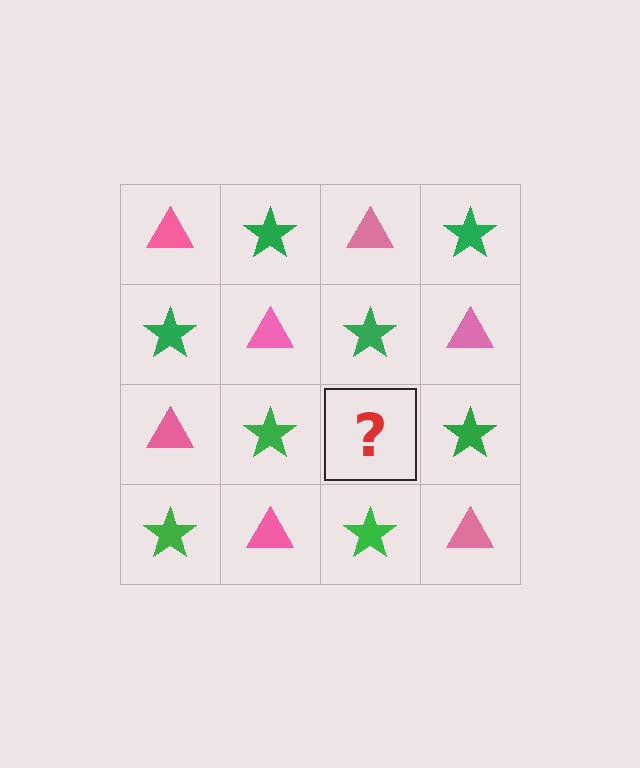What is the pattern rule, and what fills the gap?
The rule is that it alternates pink triangle and green star in a checkerboard pattern. The gap should be filled with a pink triangle.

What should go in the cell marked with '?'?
The missing cell should contain a pink triangle.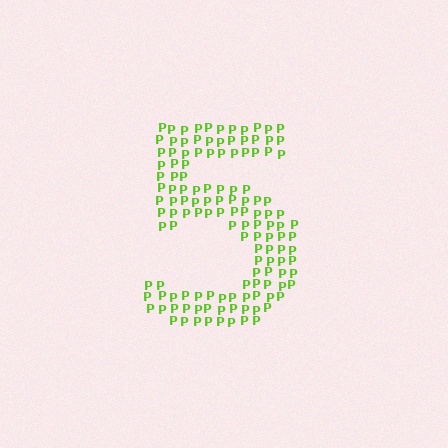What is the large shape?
The large shape is the digit 5.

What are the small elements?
The small elements are letter P's.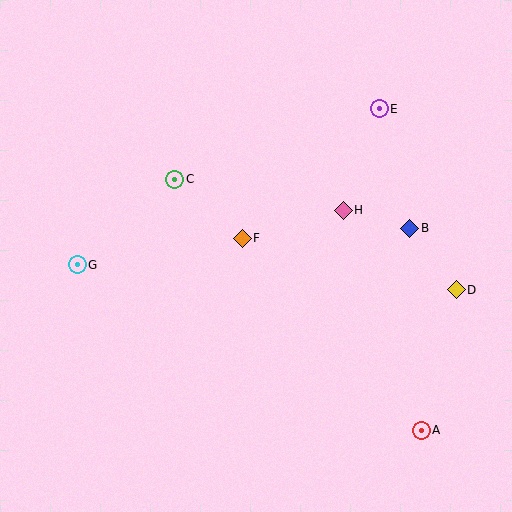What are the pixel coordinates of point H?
Point H is at (343, 211).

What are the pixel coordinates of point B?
Point B is at (410, 228).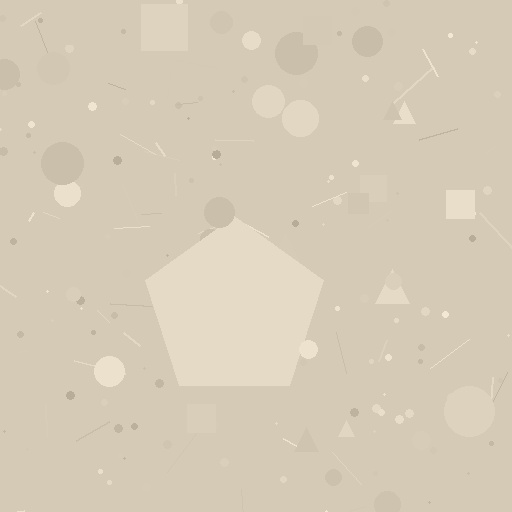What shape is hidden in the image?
A pentagon is hidden in the image.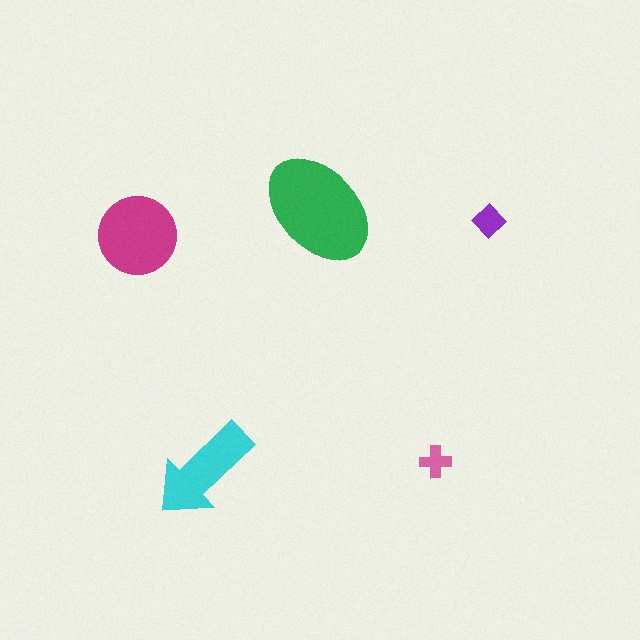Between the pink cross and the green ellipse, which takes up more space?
The green ellipse.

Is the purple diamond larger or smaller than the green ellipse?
Smaller.